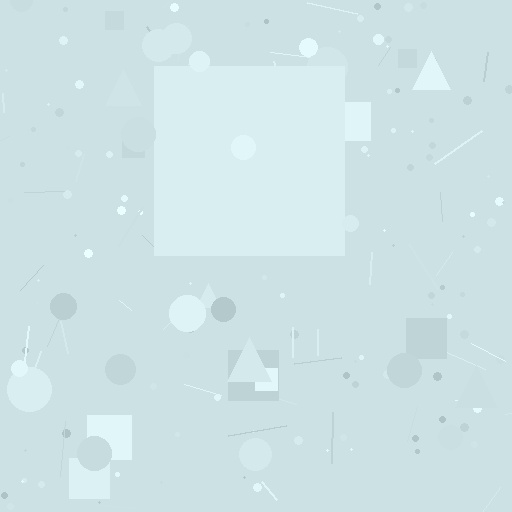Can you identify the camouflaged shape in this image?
The camouflaged shape is a square.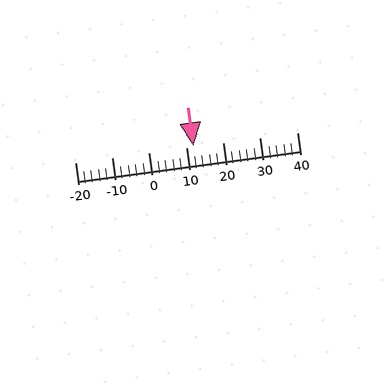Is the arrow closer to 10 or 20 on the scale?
The arrow is closer to 10.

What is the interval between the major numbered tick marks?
The major tick marks are spaced 10 units apart.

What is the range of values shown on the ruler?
The ruler shows values from -20 to 40.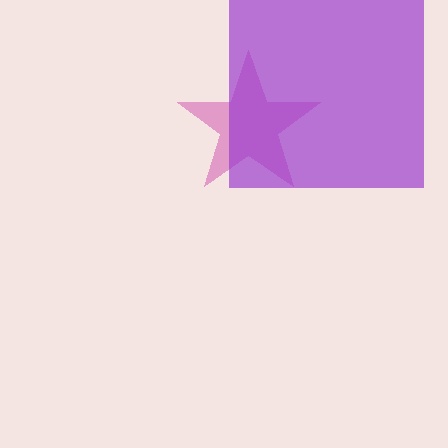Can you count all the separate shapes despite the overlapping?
Yes, there are 2 separate shapes.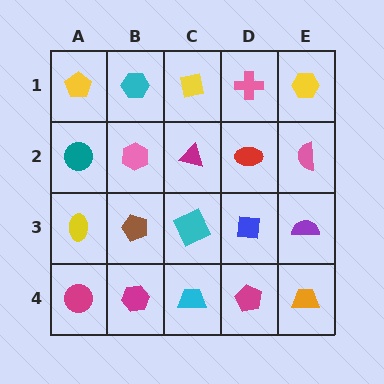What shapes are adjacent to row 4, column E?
A purple semicircle (row 3, column E), a magenta pentagon (row 4, column D).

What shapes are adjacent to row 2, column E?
A yellow hexagon (row 1, column E), a purple semicircle (row 3, column E), a red ellipse (row 2, column D).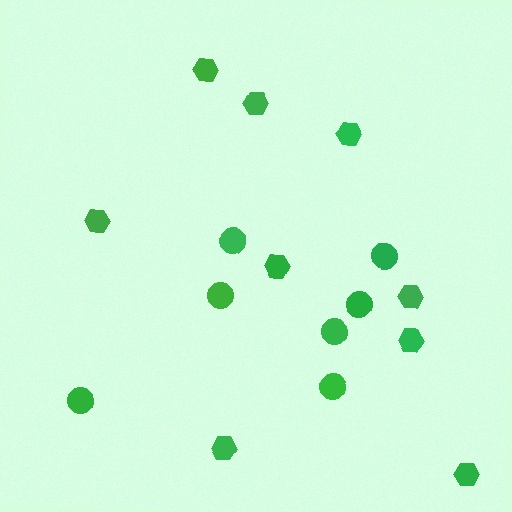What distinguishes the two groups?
There are 2 groups: one group of hexagons (9) and one group of circles (7).